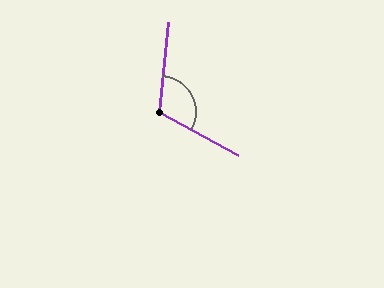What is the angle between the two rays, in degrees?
Approximately 113 degrees.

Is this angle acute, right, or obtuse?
It is obtuse.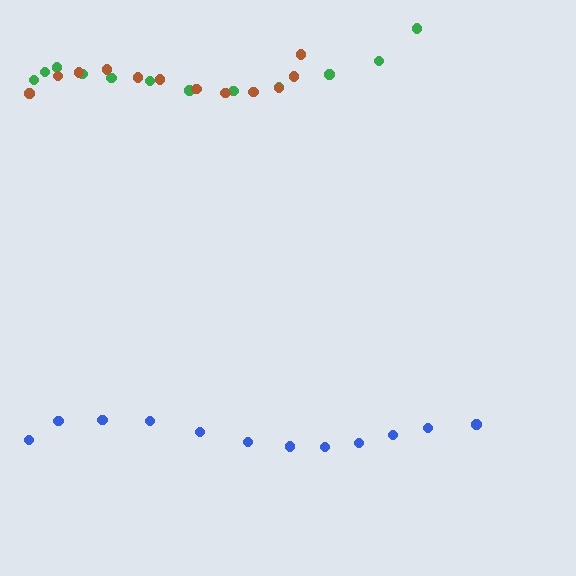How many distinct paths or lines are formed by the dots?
There are 3 distinct paths.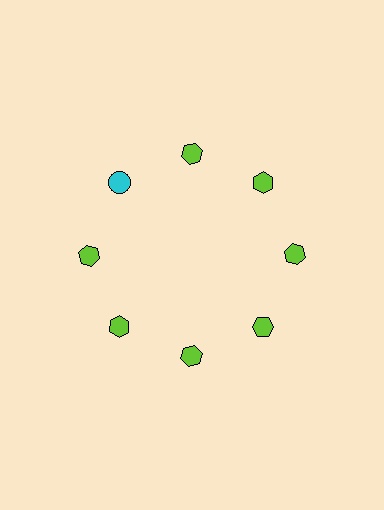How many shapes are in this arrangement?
There are 8 shapes arranged in a ring pattern.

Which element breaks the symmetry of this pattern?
The cyan circle at roughly the 10 o'clock position breaks the symmetry. All other shapes are lime hexagons.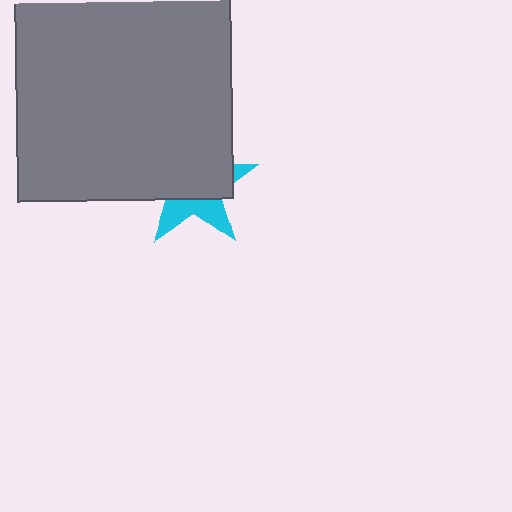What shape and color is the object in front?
The object in front is a gray square.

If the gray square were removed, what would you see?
You would see the complete cyan star.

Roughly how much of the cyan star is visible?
A small part of it is visible (roughly 35%).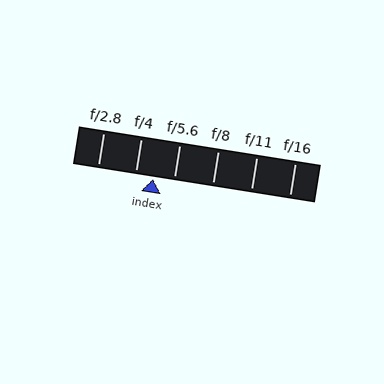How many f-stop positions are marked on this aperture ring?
There are 6 f-stop positions marked.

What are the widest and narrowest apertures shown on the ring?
The widest aperture shown is f/2.8 and the narrowest is f/16.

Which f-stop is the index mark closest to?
The index mark is closest to f/4.